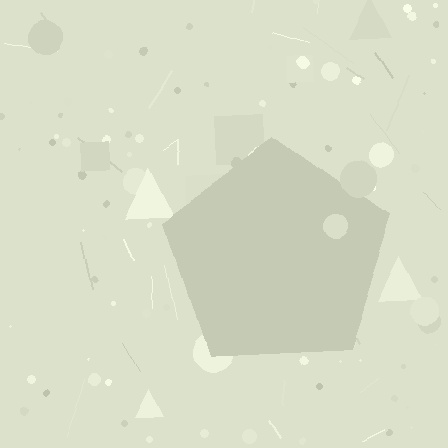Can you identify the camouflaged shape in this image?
The camouflaged shape is a pentagon.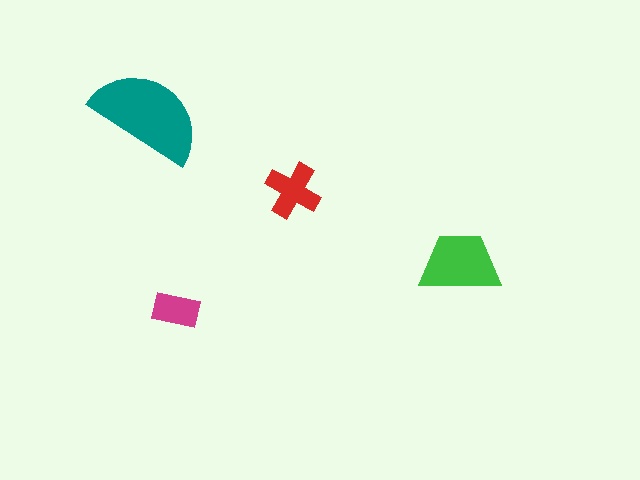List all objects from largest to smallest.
The teal semicircle, the green trapezoid, the red cross, the magenta rectangle.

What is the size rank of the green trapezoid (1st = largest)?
2nd.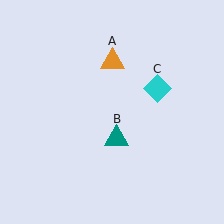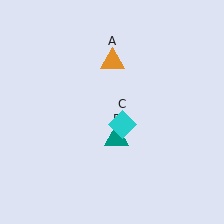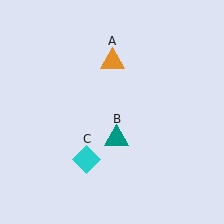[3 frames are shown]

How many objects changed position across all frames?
1 object changed position: cyan diamond (object C).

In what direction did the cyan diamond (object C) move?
The cyan diamond (object C) moved down and to the left.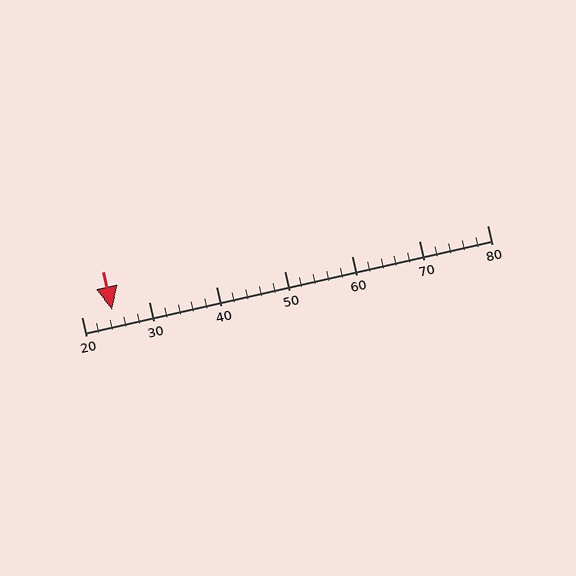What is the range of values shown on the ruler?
The ruler shows values from 20 to 80.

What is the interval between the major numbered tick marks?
The major tick marks are spaced 10 units apart.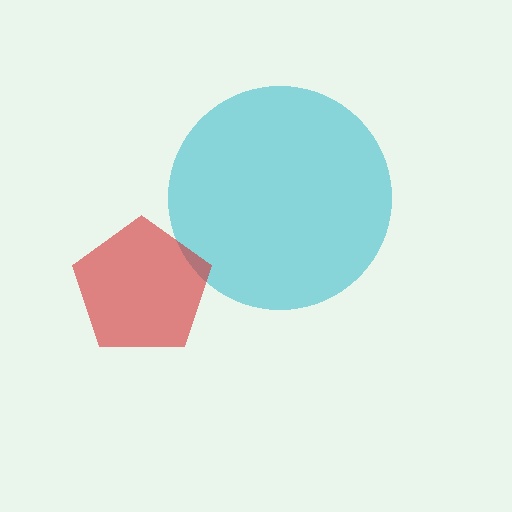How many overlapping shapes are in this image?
There are 2 overlapping shapes in the image.